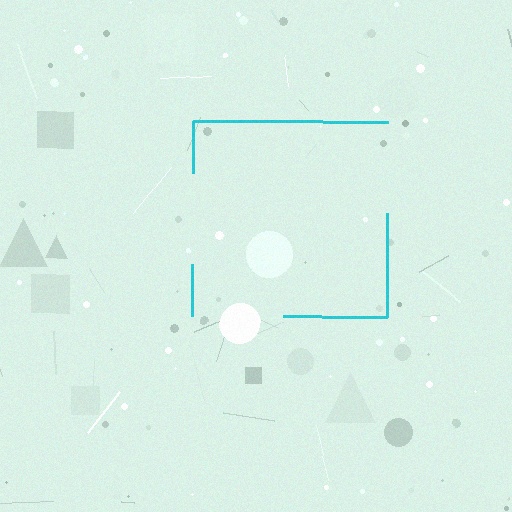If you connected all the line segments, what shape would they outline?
They would outline a square.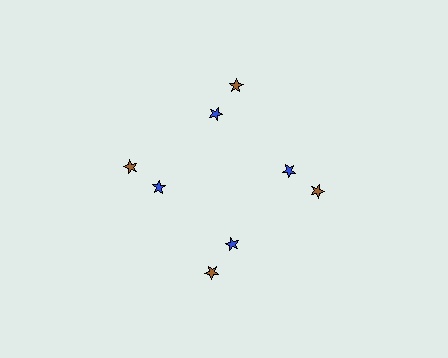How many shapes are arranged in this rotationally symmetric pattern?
There are 8 shapes, arranged in 4 groups of 2.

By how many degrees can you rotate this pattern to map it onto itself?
The pattern maps onto itself every 90 degrees of rotation.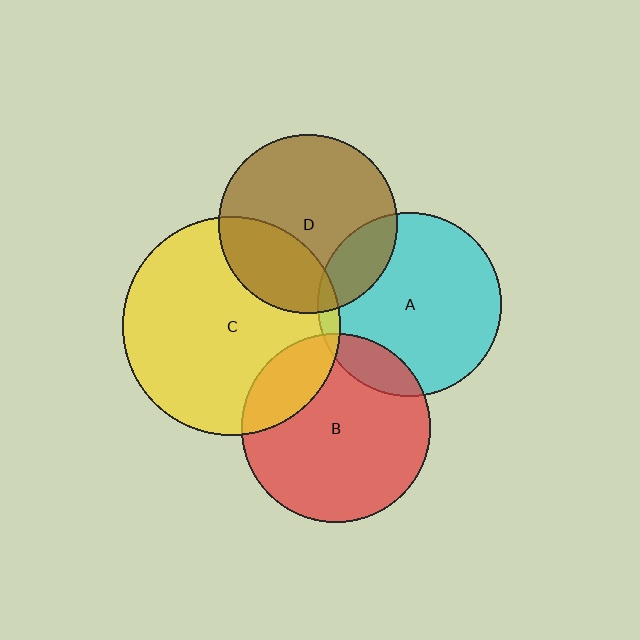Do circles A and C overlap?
Yes.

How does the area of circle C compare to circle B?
Approximately 1.3 times.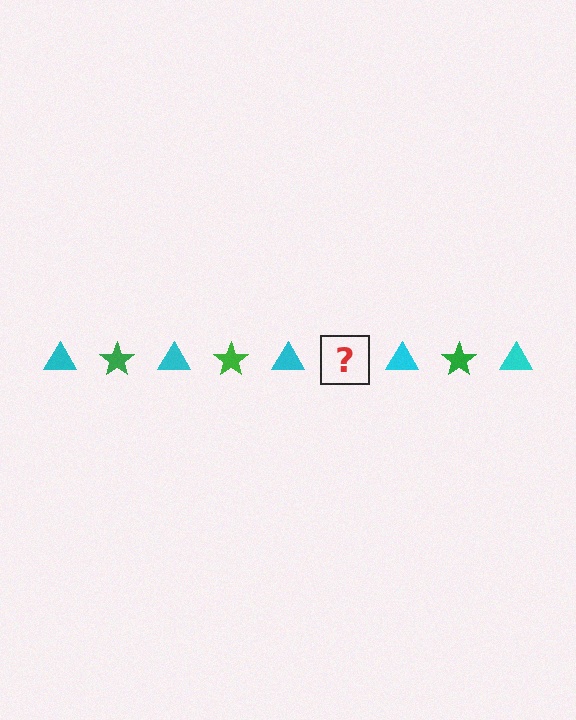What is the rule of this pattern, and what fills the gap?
The rule is that the pattern alternates between cyan triangle and green star. The gap should be filled with a green star.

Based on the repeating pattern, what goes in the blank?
The blank should be a green star.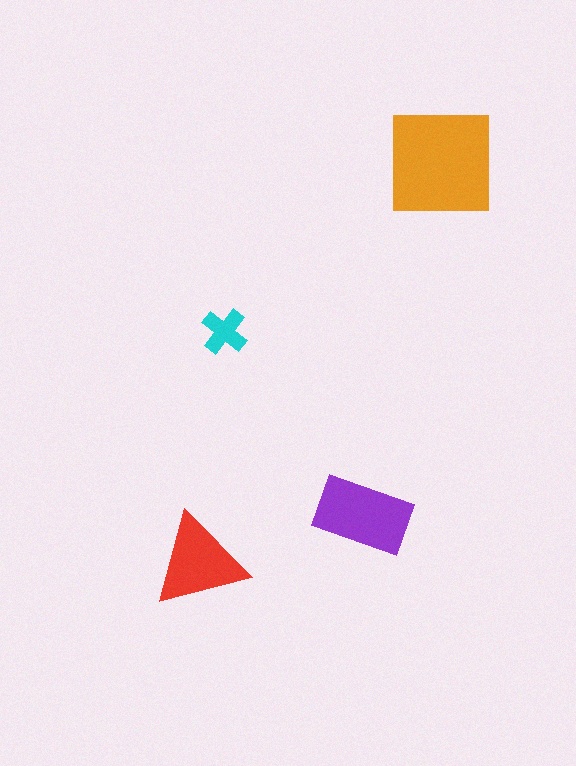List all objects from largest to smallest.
The orange square, the purple rectangle, the red triangle, the cyan cross.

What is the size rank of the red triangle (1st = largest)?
3rd.